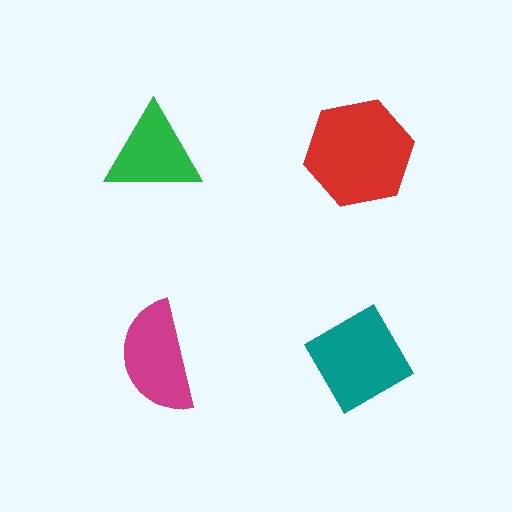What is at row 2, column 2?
A teal diamond.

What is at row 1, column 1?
A green triangle.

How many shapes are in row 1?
2 shapes.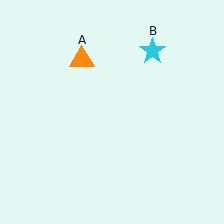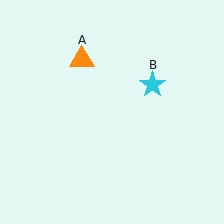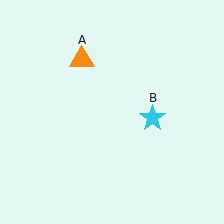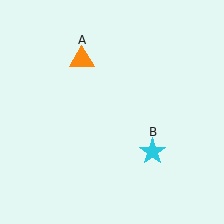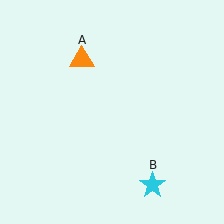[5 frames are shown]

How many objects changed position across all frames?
1 object changed position: cyan star (object B).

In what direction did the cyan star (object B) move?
The cyan star (object B) moved down.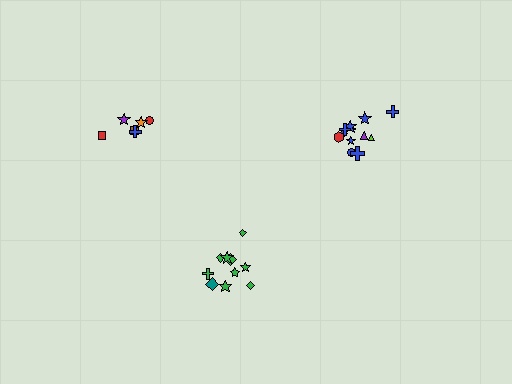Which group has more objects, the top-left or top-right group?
The top-right group.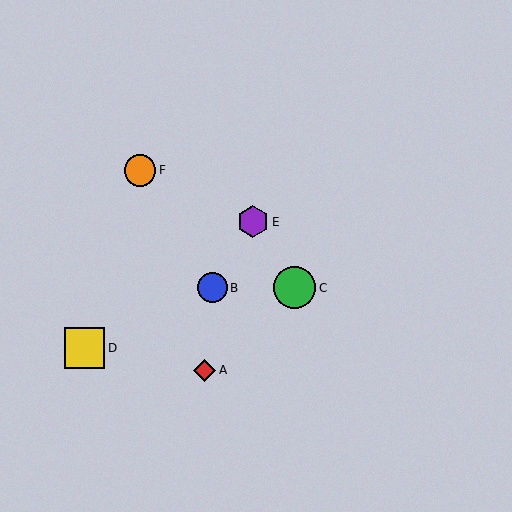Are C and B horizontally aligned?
Yes, both are at y≈288.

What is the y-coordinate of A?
Object A is at y≈370.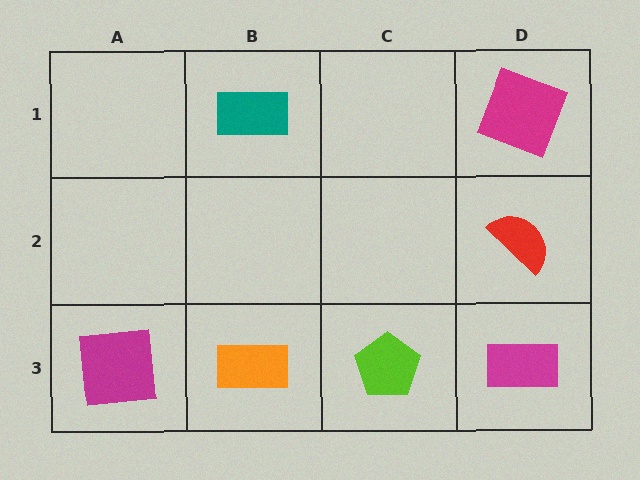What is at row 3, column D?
A magenta rectangle.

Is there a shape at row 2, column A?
No, that cell is empty.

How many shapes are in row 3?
4 shapes.